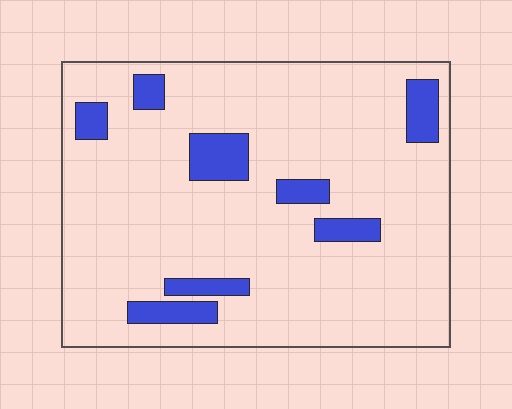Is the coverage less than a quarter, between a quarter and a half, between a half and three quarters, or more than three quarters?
Less than a quarter.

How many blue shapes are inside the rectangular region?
8.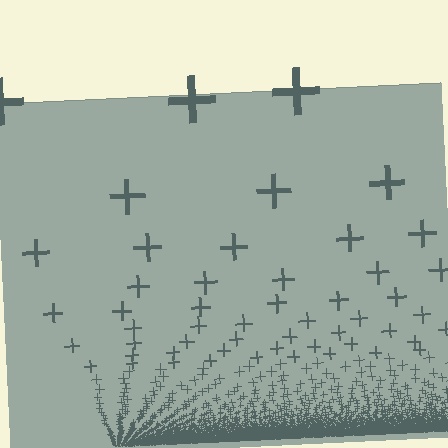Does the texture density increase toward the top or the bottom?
Density increases toward the bottom.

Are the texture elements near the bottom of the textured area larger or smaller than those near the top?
Smaller. The gradient is inverted — elements near the bottom are smaller and denser.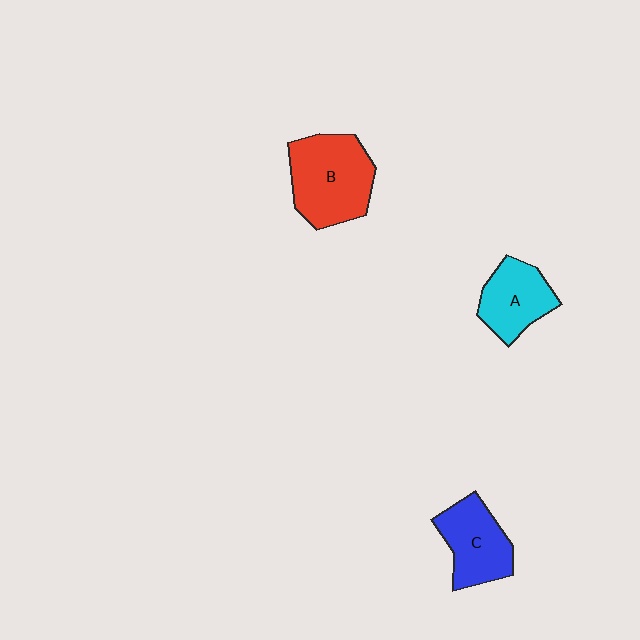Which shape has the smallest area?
Shape A (cyan).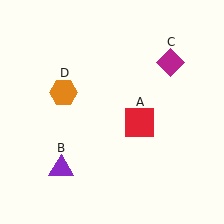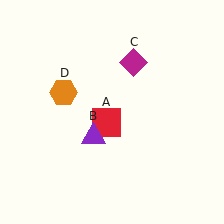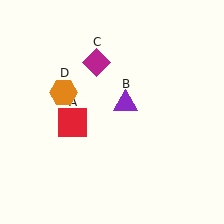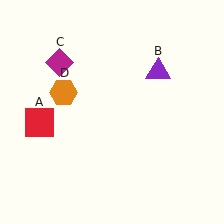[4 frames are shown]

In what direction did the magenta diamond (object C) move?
The magenta diamond (object C) moved left.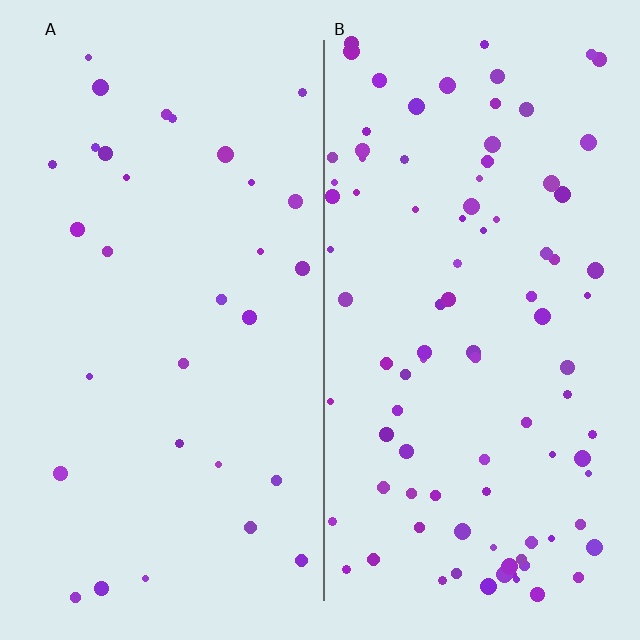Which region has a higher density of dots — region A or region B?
B (the right).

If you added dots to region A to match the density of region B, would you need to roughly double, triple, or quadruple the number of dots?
Approximately triple.